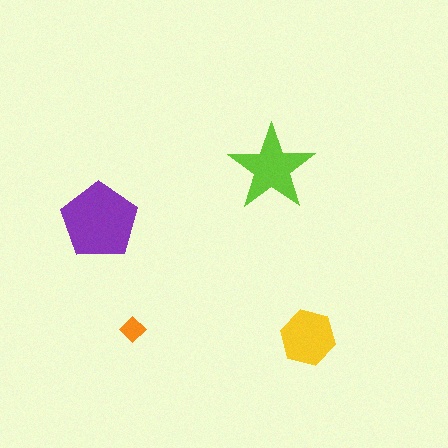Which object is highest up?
The lime star is topmost.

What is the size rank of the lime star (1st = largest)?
2nd.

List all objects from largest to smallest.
The purple pentagon, the lime star, the yellow hexagon, the orange diamond.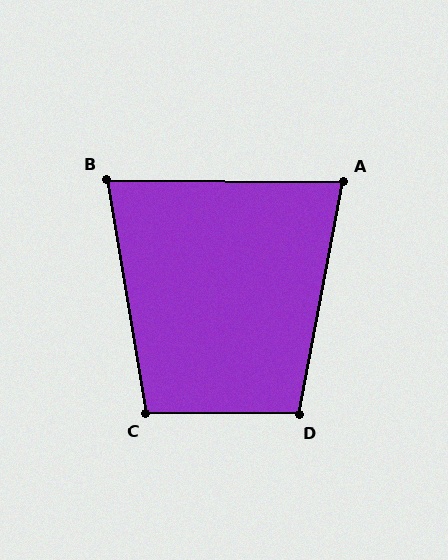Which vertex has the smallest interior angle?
A, at approximately 80 degrees.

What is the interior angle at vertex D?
Approximately 100 degrees (obtuse).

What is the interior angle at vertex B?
Approximately 80 degrees (acute).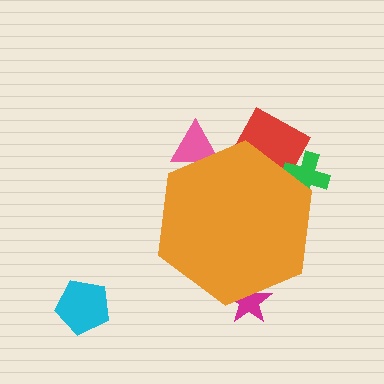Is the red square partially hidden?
Yes, the red square is partially hidden behind the orange hexagon.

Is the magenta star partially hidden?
Yes, the magenta star is partially hidden behind the orange hexagon.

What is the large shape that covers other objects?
An orange hexagon.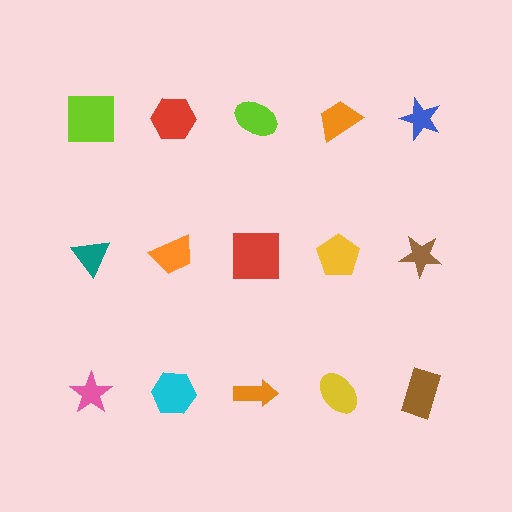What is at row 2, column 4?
A yellow pentagon.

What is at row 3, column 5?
A brown rectangle.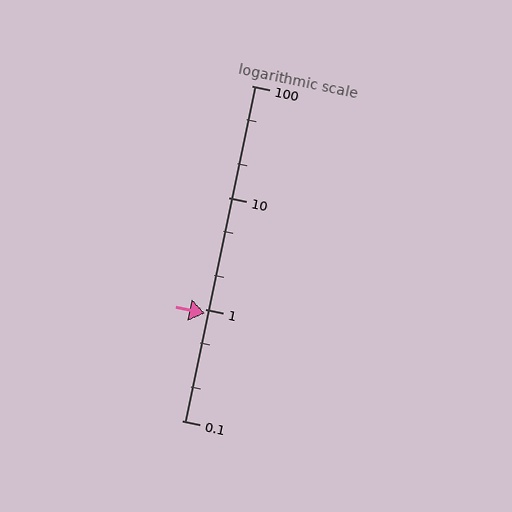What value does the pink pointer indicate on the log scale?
The pointer indicates approximately 0.91.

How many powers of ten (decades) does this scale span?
The scale spans 3 decades, from 0.1 to 100.